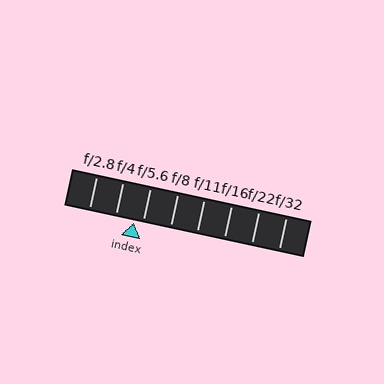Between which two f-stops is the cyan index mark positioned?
The index mark is between f/4 and f/5.6.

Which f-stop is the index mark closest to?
The index mark is closest to f/5.6.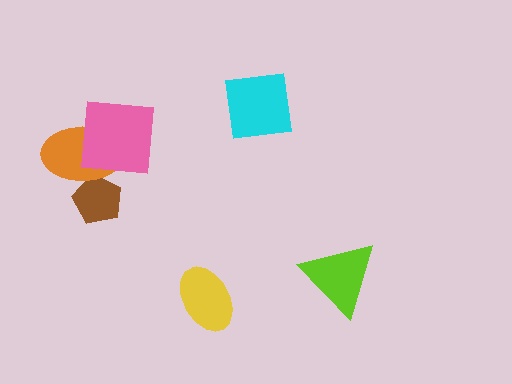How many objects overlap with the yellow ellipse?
0 objects overlap with the yellow ellipse.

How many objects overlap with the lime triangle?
0 objects overlap with the lime triangle.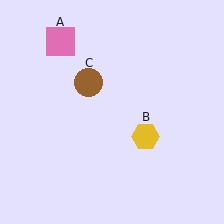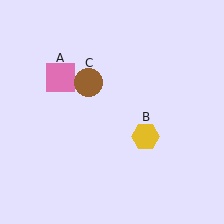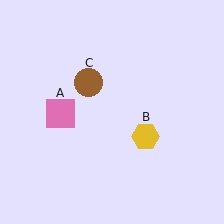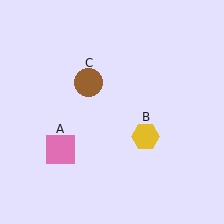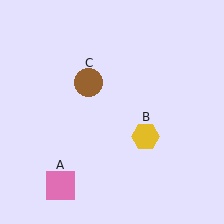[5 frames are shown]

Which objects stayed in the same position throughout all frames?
Yellow hexagon (object B) and brown circle (object C) remained stationary.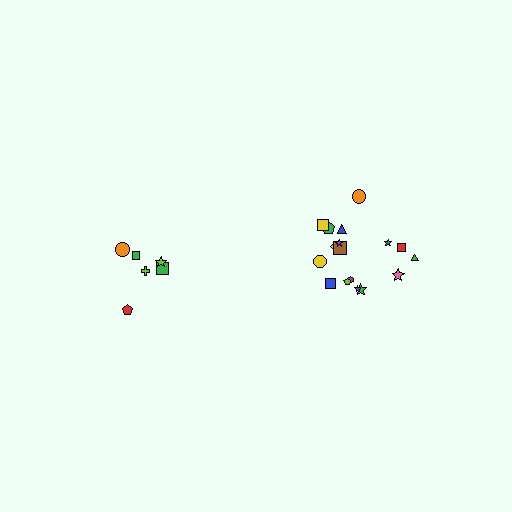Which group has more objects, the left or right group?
The right group.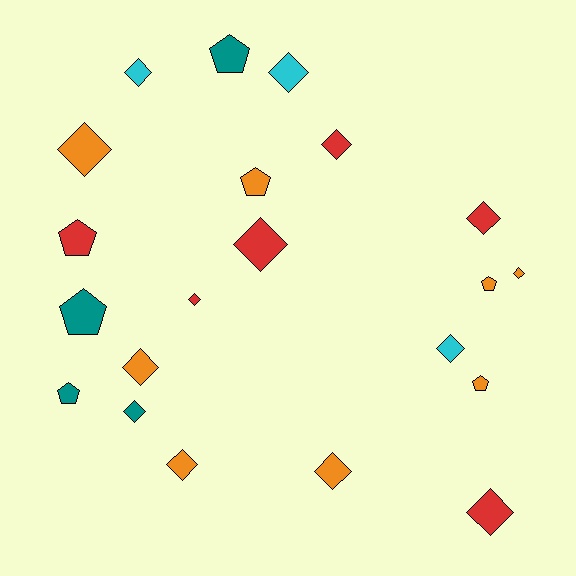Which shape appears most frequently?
Diamond, with 14 objects.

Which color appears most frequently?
Orange, with 8 objects.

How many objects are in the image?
There are 21 objects.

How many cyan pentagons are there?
There are no cyan pentagons.